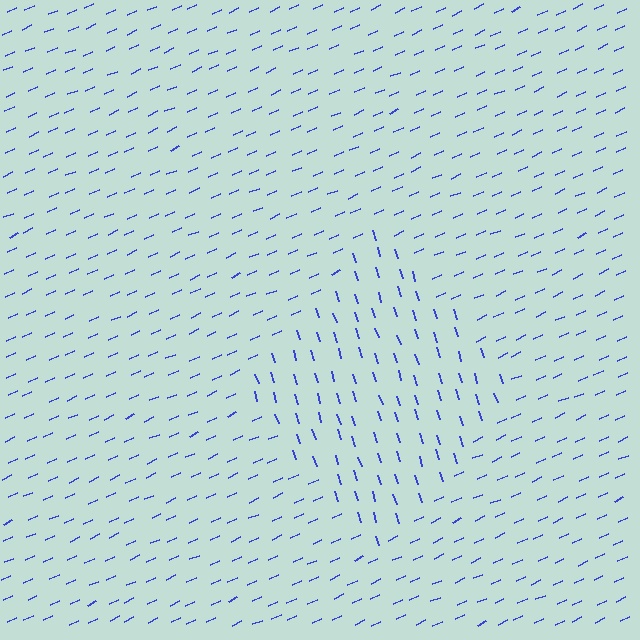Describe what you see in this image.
The image is filled with small blue line segments. A diamond region in the image has lines oriented differently from the surrounding lines, creating a visible texture boundary.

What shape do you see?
I see a diamond.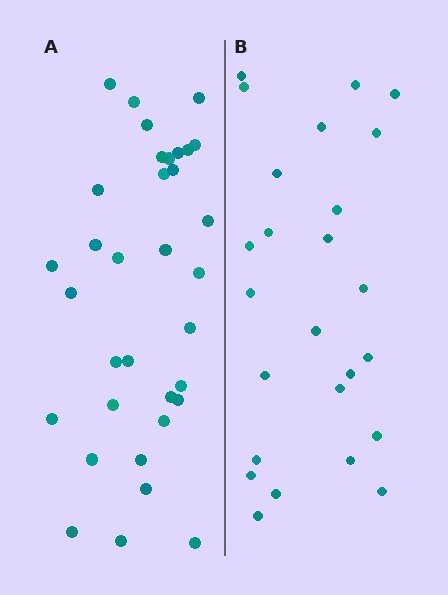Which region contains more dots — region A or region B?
Region A (the left region) has more dots.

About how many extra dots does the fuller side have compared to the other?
Region A has roughly 8 or so more dots than region B.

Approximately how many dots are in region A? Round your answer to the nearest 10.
About 30 dots. (The exact count is 34, which rounds to 30.)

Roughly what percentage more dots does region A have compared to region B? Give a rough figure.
About 35% more.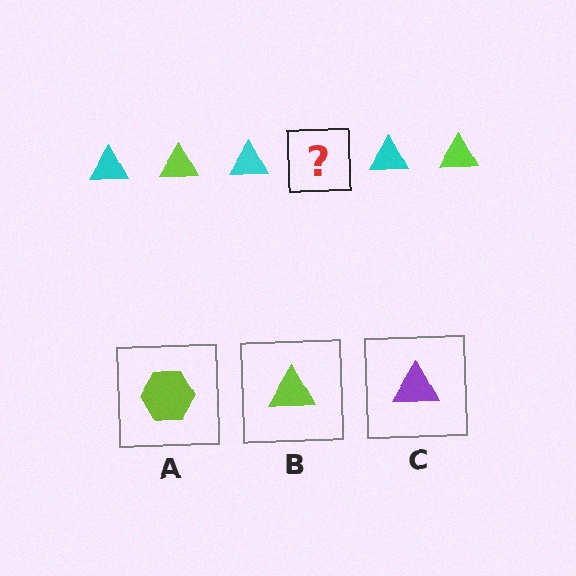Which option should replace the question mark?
Option B.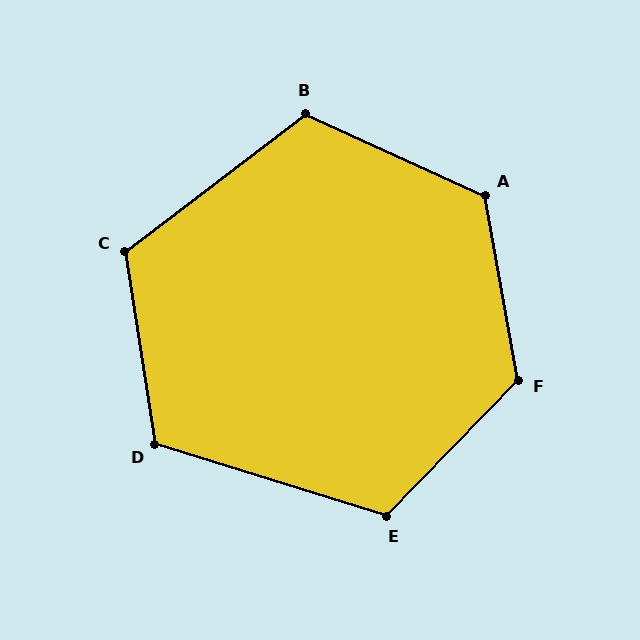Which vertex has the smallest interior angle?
D, at approximately 116 degrees.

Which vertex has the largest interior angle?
F, at approximately 126 degrees.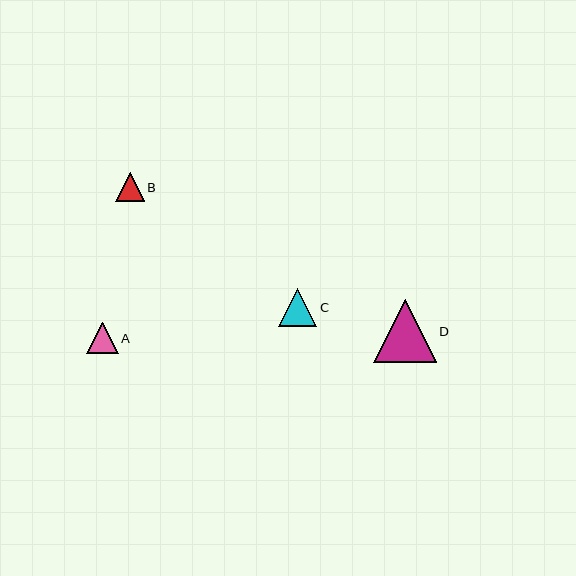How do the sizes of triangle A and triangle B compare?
Triangle A and triangle B are approximately the same size.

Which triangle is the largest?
Triangle D is the largest with a size of approximately 63 pixels.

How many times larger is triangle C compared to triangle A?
Triangle C is approximately 1.2 times the size of triangle A.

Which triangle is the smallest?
Triangle B is the smallest with a size of approximately 29 pixels.